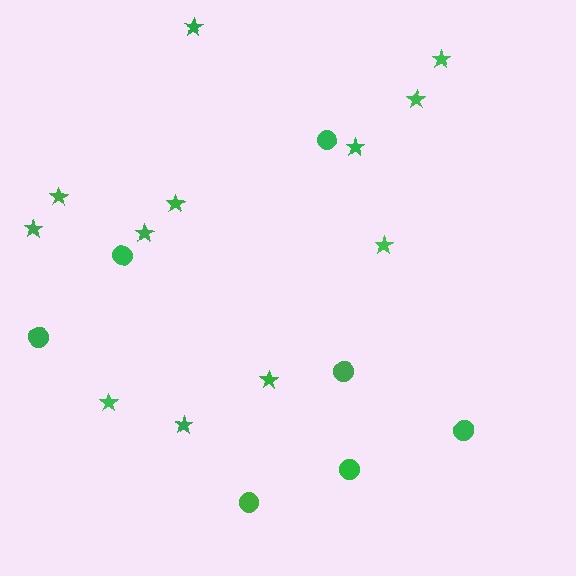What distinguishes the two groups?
There are 2 groups: one group of stars (12) and one group of circles (7).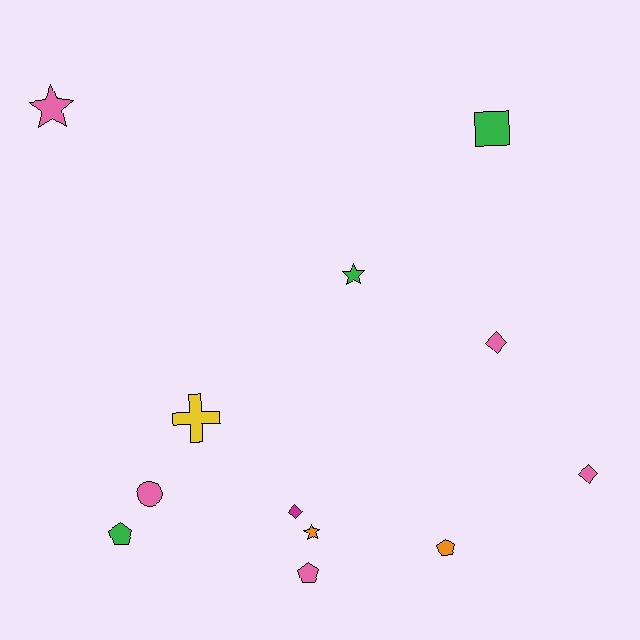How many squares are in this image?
There is 1 square.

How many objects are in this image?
There are 12 objects.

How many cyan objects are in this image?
There are no cyan objects.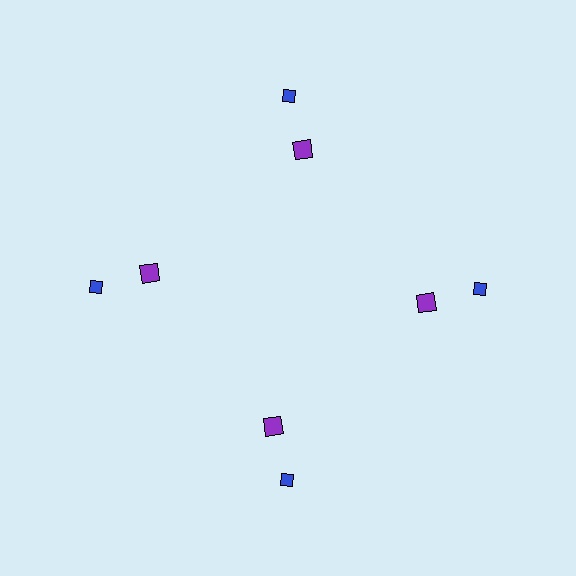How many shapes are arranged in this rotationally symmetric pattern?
There are 8 shapes, arranged in 4 groups of 2.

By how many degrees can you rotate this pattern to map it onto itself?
The pattern maps onto itself every 90 degrees of rotation.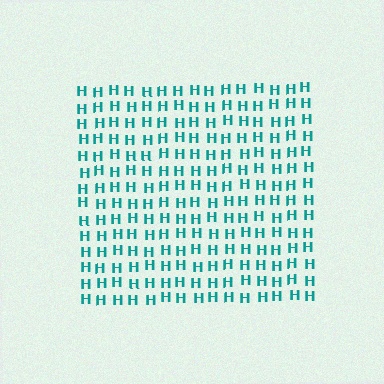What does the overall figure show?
The overall figure shows a square.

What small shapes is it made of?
It is made of small letter H's.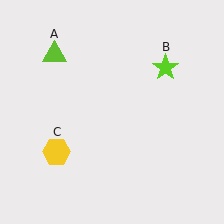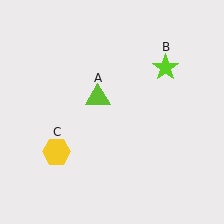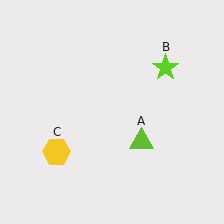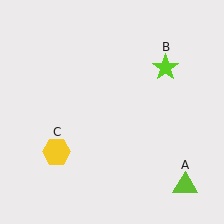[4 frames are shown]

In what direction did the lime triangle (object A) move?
The lime triangle (object A) moved down and to the right.